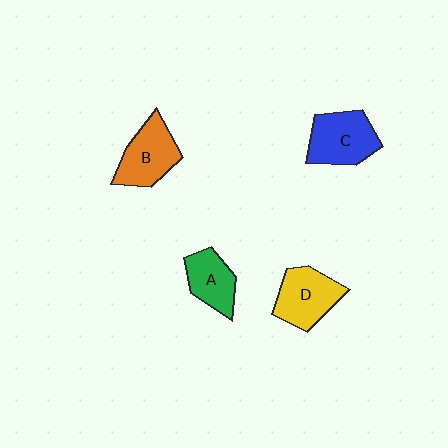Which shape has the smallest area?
Shape A (green).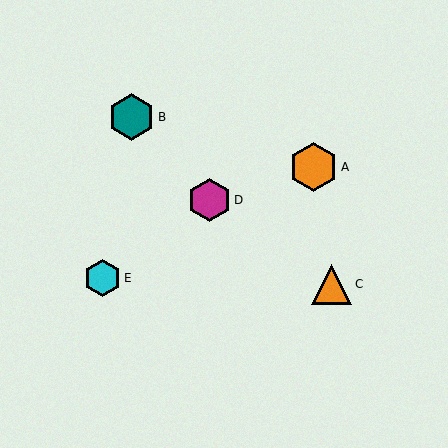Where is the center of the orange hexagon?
The center of the orange hexagon is at (314, 167).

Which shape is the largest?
The orange hexagon (labeled A) is the largest.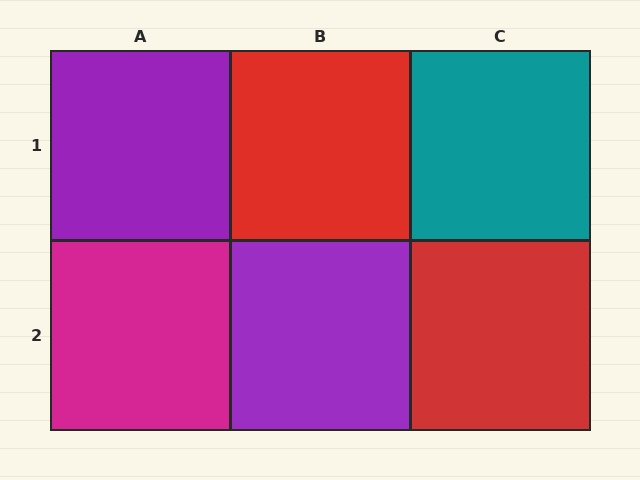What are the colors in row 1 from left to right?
Purple, red, teal.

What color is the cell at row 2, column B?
Purple.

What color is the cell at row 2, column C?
Red.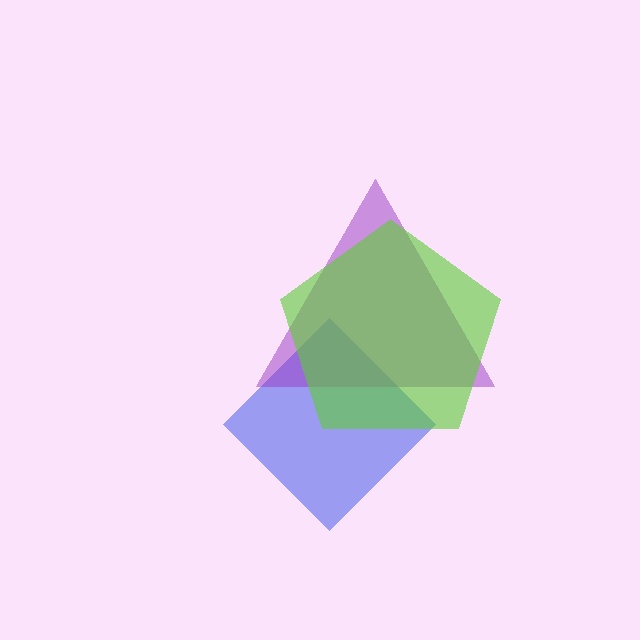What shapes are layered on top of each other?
The layered shapes are: a blue diamond, a purple triangle, a lime pentagon.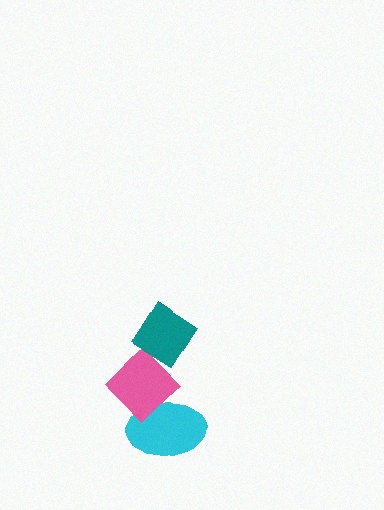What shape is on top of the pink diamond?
The teal diamond is on top of the pink diamond.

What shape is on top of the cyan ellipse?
The pink diamond is on top of the cyan ellipse.